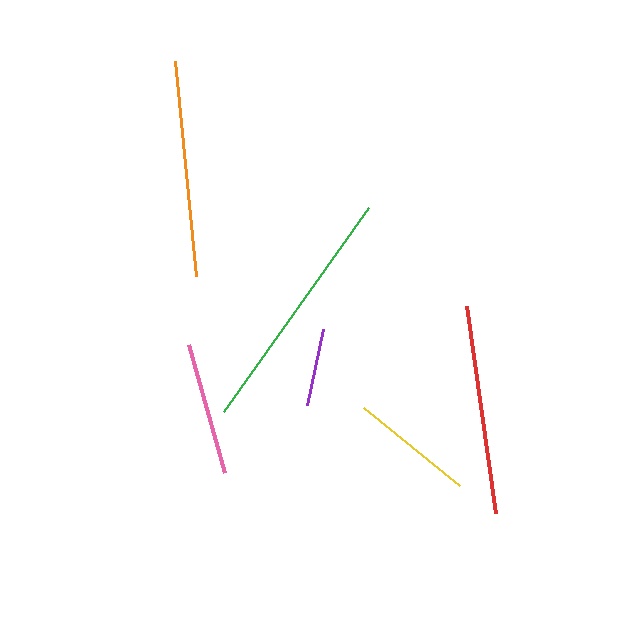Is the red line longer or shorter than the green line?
The green line is longer than the red line.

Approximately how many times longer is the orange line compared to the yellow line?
The orange line is approximately 1.8 times the length of the yellow line.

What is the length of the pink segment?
The pink segment is approximately 132 pixels long.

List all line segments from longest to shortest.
From longest to shortest: green, orange, red, pink, yellow, purple.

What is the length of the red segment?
The red segment is approximately 208 pixels long.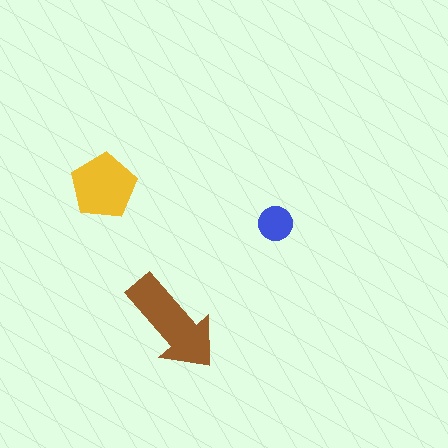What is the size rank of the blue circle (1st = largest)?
3rd.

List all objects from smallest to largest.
The blue circle, the yellow pentagon, the brown arrow.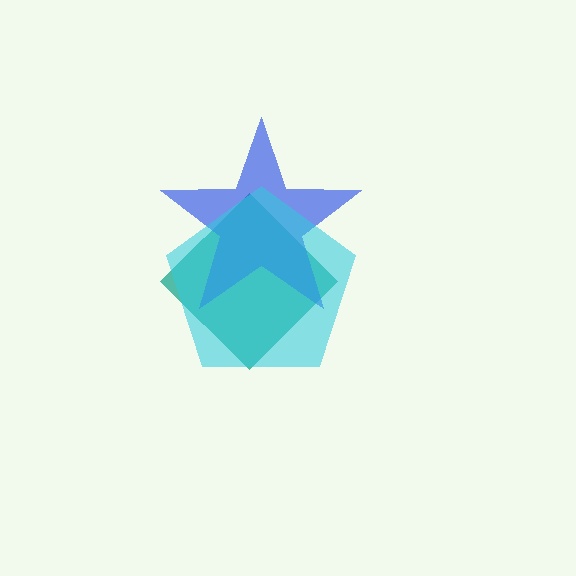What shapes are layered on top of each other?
The layered shapes are: a teal diamond, a blue star, a cyan pentagon.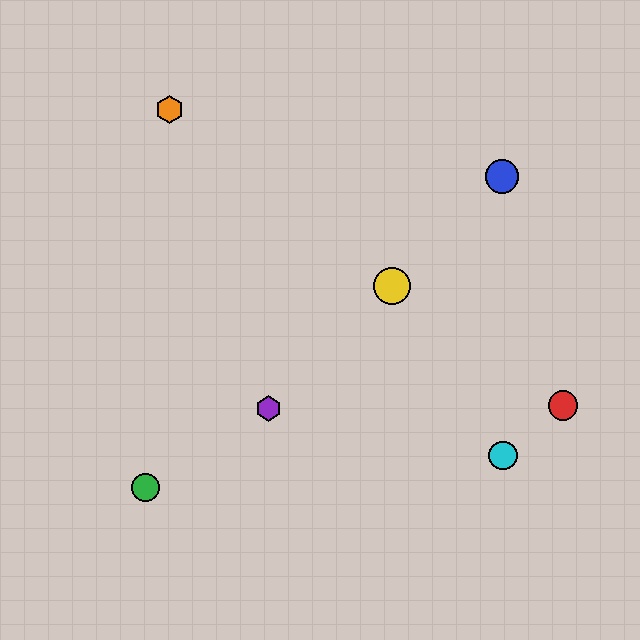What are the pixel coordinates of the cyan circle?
The cyan circle is at (503, 455).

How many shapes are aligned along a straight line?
3 shapes (the blue circle, the yellow circle, the purple hexagon) are aligned along a straight line.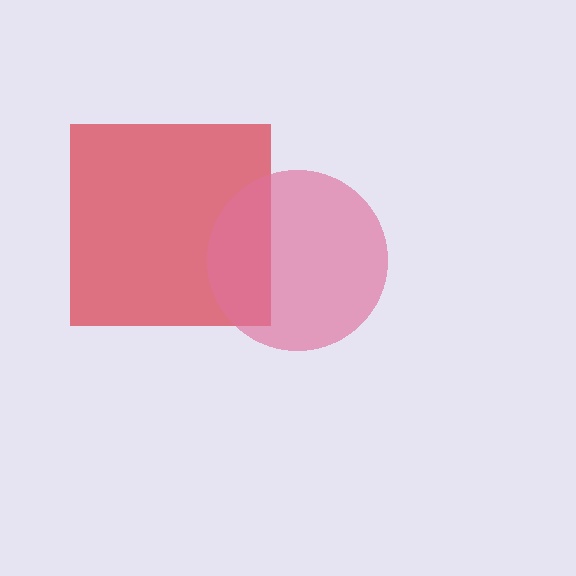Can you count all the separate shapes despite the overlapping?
Yes, there are 2 separate shapes.